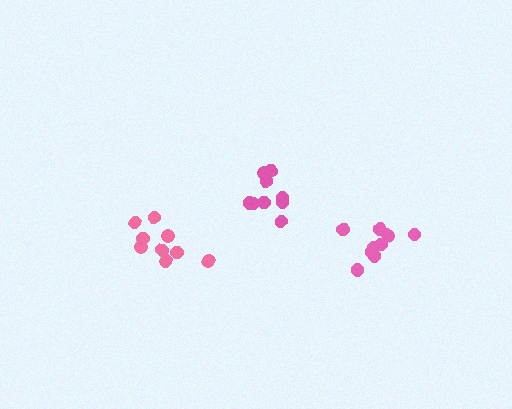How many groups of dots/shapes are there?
There are 3 groups.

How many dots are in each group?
Group 1: 9 dots, Group 2: 9 dots, Group 3: 9 dots (27 total).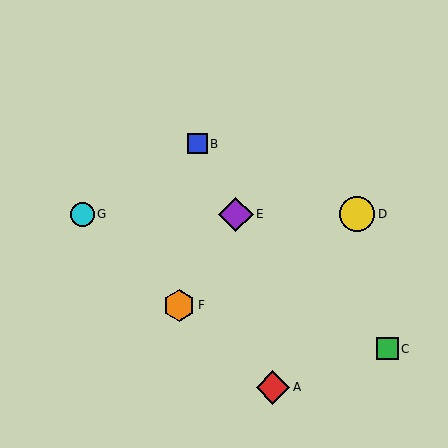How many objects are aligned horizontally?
3 objects (D, E, G) are aligned horizontally.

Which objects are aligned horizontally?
Objects D, E, G are aligned horizontally.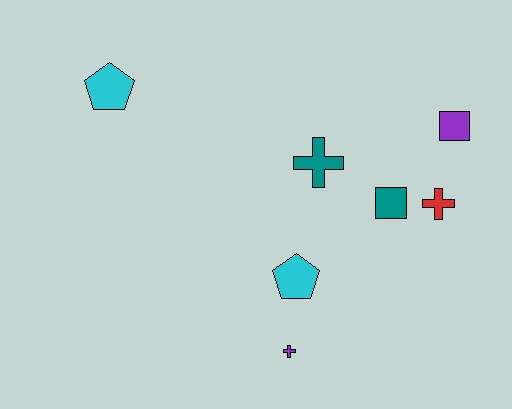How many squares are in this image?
There are 2 squares.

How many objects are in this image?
There are 7 objects.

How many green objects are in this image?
There are no green objects.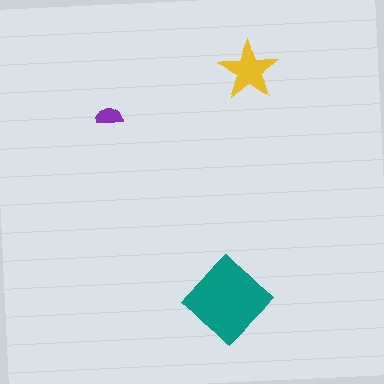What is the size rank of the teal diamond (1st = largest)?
1st.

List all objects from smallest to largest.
The purple semicircle, the yellow star, the teal diamond.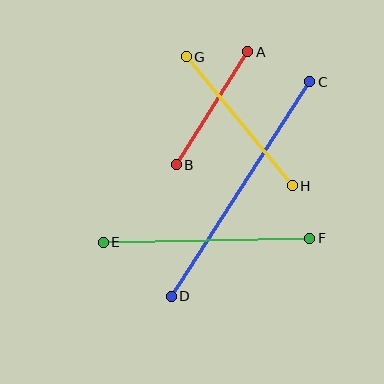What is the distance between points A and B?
The distance is approximately 134 pixels.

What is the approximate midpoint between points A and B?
The midpoint is at approximately (212, 108) pixels.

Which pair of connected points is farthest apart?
Points C and D are farthest apart.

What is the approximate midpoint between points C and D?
The midpoint is at approximately (241, 189) pixels.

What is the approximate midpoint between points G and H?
The midpoint is at approximately (239, 121) pixels.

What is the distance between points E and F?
The distance is approximately 206 pixels.